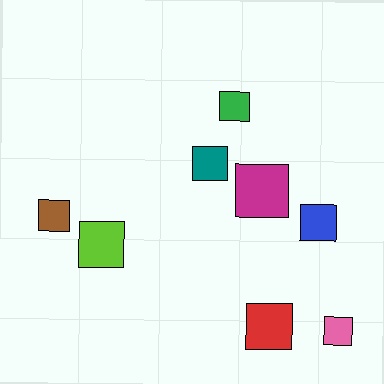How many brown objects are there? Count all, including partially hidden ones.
There is 1 brown object.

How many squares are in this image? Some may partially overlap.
There are 8 squares.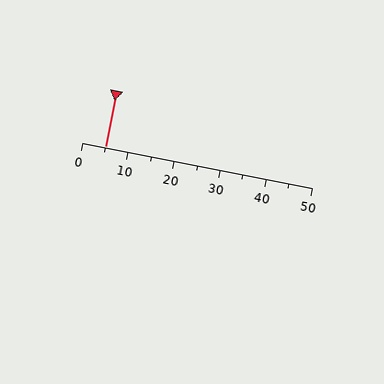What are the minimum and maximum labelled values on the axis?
The axis runs from 0 to 50.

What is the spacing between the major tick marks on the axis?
The major ticks are spaced 10 apart.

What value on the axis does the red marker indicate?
The marker indicates approximately 5.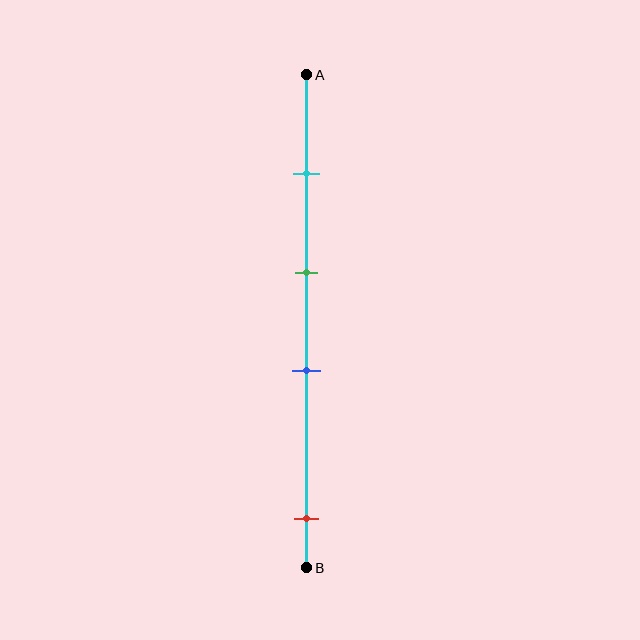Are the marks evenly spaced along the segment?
No, the marks are not evenly spaced.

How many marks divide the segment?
There are 4 marks dividing the segment.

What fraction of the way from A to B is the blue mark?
The blue mark is approximately 60% (0.6) of the way from A to B.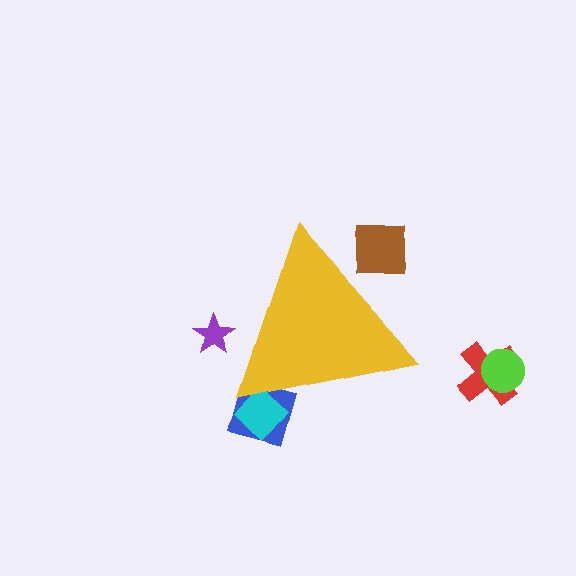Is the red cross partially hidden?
No, the red cross is fully visible.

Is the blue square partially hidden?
Yes, the blue square is partially hidden behind the yellow triangle.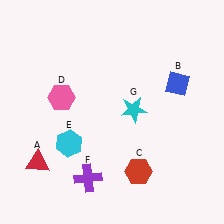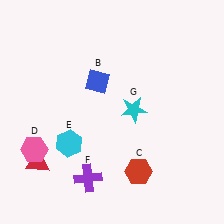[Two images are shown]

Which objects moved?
The objects that moved are: the blue diamond (B), the pink hexagon (D).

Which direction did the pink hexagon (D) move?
The pink hexagon (D) moved down.